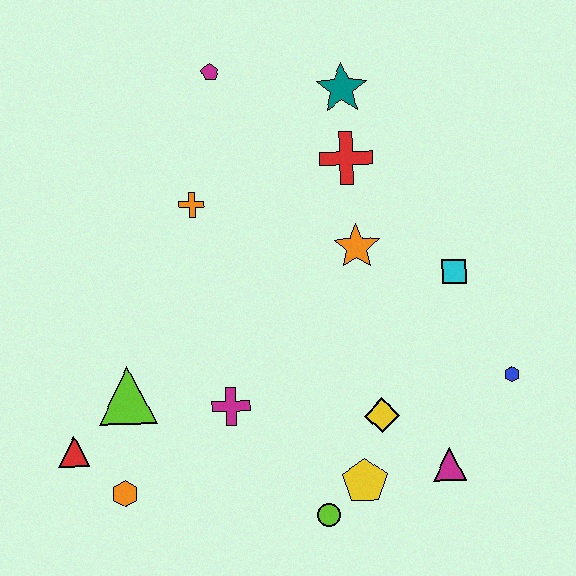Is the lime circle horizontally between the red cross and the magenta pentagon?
Yes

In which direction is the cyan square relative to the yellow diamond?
The cyan square is above the yellow diamond.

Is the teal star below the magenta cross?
No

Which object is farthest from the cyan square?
The red triangle is farthest from the cyan square.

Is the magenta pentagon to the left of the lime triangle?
No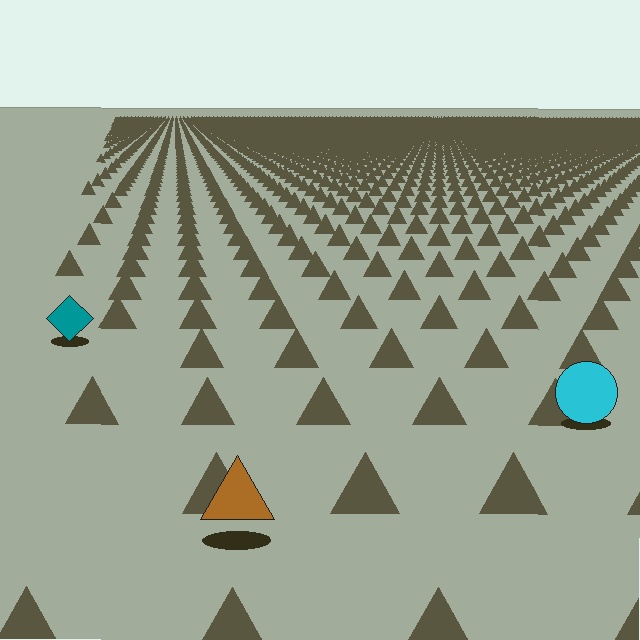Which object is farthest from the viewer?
The teal diamond is farthest from the viewer. It appears smaller and the ground texture around it is denser.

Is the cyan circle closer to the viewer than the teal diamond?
Yes. The cyan circle is closer — you can tell from the texture gradient: the ground texture is coarser near it.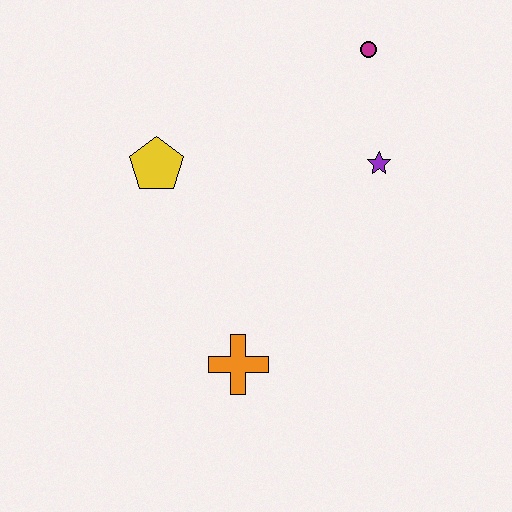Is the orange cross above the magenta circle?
No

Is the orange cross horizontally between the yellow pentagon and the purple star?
Yes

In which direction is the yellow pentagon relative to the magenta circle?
The yellow pentagon is to the left of the magenta circle.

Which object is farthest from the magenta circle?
The orange cross is farthest from the magenta circle.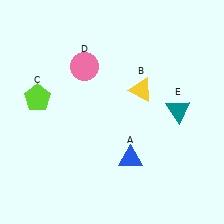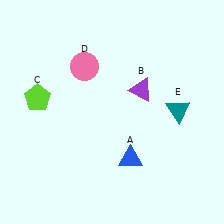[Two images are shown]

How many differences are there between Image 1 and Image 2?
There is 1 difference between the two images.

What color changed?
The triangle (B) changed from yellow in Image 1 to purple in Image 2.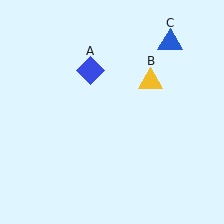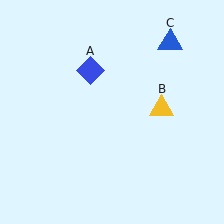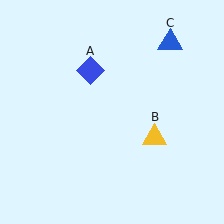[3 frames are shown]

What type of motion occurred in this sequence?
The yellow triangle (object B) rotated clockwise around the center of the scene.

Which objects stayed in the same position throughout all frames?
Blue diamond (object A) and blue triangle (object C) remained stationary.